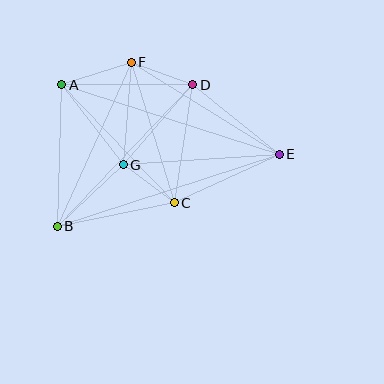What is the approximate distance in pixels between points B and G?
The distance between B and G is approximately 90 pixels.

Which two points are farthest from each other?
Points B and E are farthest from each other.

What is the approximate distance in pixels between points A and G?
The distance between A and G is approximately 101 pixels.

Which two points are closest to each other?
Points C and G are closest to each other.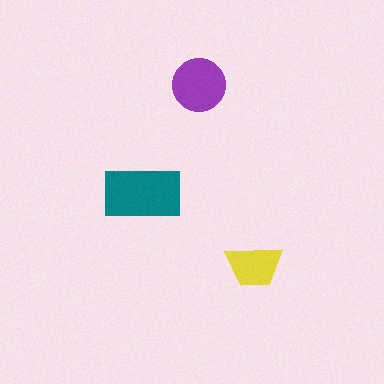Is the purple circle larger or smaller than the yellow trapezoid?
Larger.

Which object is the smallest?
The yellow trapezoid.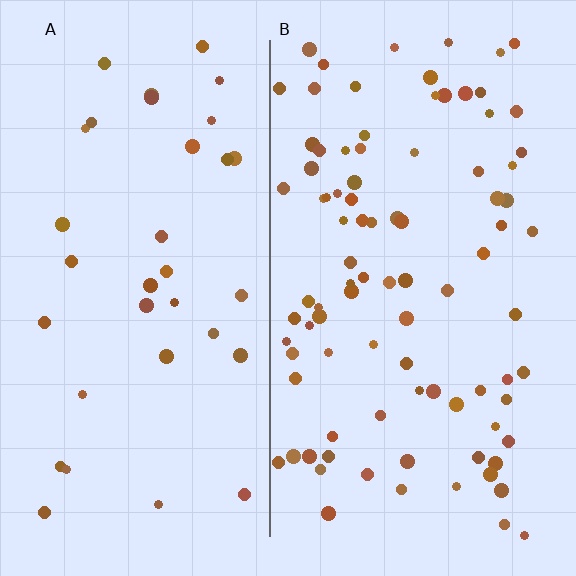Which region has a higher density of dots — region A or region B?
B (the right).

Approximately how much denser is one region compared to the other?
Approximately 2.6× — region B over region A.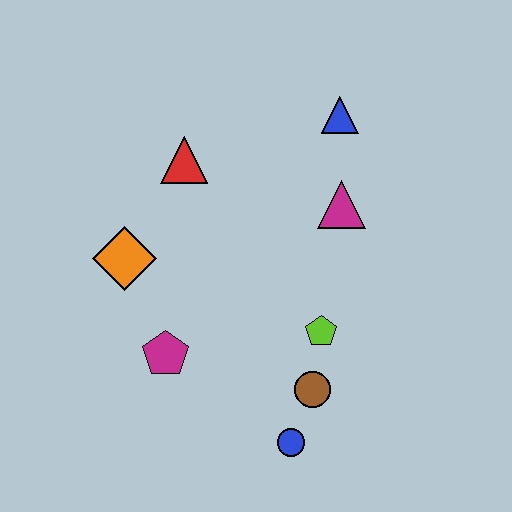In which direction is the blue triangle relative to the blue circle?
The blue triangle is above the blue circle.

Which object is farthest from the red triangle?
The blue circle is farthest from the red triangle.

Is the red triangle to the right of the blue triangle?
No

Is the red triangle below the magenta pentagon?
No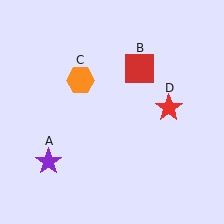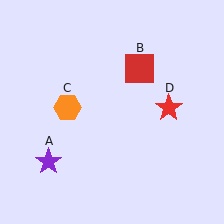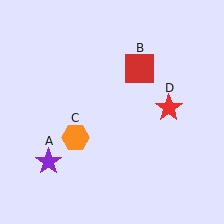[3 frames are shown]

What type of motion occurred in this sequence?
The orange hexagon (object C) rotated counterclockwise around the center of the scene.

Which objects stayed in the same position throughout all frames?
Purple star (object A) and red square (object B) and red star (object D) remained stationary.